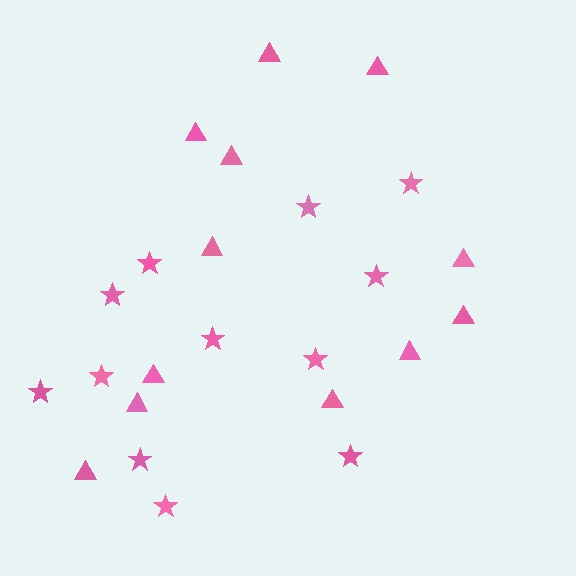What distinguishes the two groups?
There are 2 groups: one group of triangles (12) and one group of stars (12).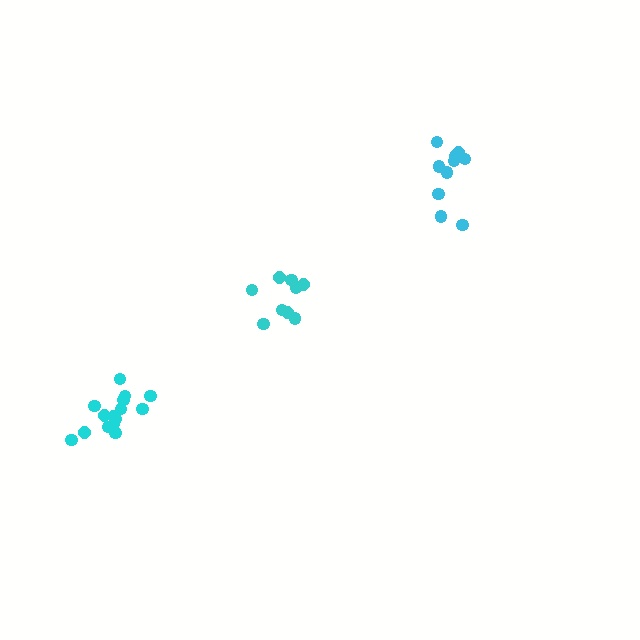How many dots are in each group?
Group 1: 9 dots, Group 2: 15 dots, Group 3: 10 dots (34 total).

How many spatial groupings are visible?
There are 3 spatial groupings.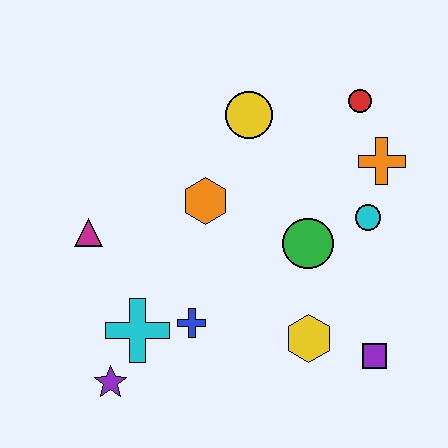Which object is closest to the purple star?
The cyan cross is closest to the purple star.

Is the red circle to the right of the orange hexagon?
Yes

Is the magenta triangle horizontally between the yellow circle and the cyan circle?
No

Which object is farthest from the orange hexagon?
The purple square is farthest from the orange hexagon.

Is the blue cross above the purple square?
Yes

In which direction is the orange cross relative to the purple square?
The orange cross is above the purple square.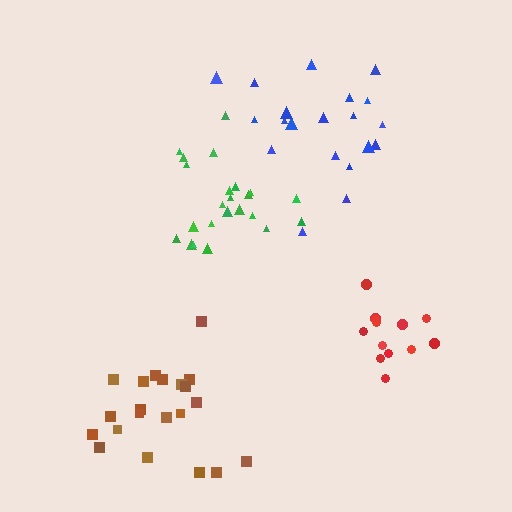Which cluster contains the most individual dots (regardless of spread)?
Green (23).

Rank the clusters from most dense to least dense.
red, green, brown, blue.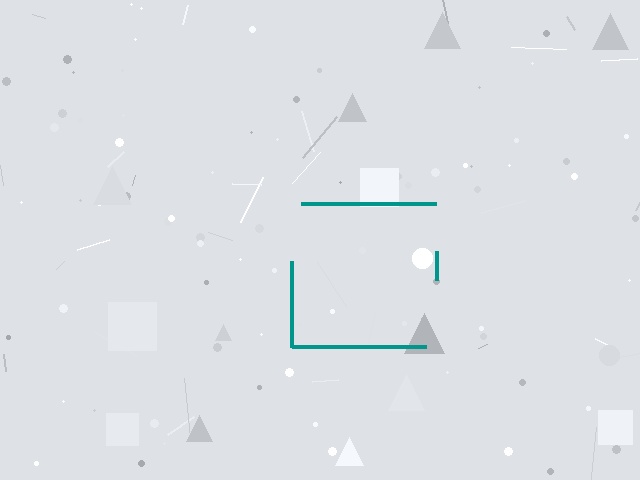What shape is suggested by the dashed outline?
The dashed outline suggests a square.